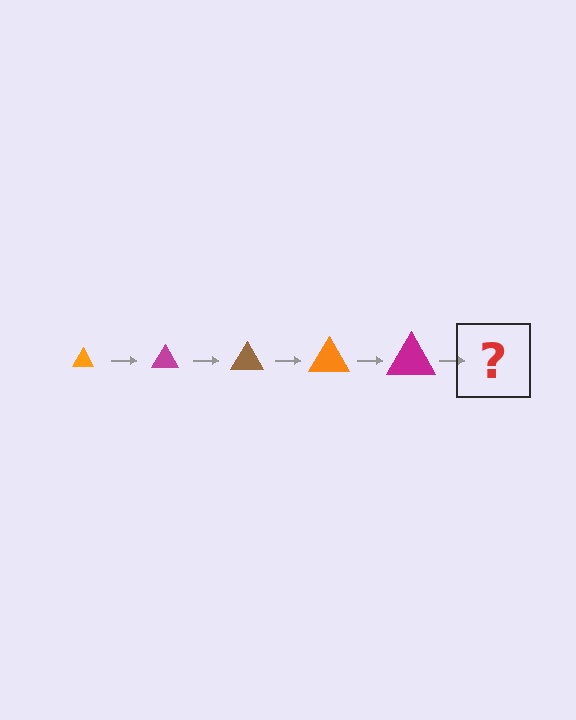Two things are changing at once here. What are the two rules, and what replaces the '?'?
The two rules are that the triangle grows larger each step and the color cycles through orange, magenta, and brown. The '?' should be a brown triangle, larger than the previous one.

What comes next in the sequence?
The next element should be a brown triangle, larger than the previous one.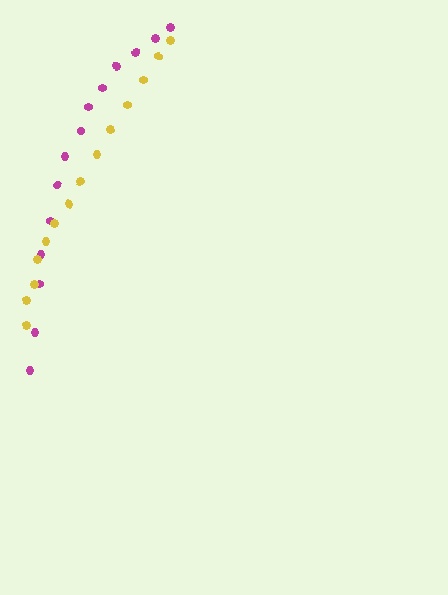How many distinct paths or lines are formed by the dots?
There are 2 distinct paths.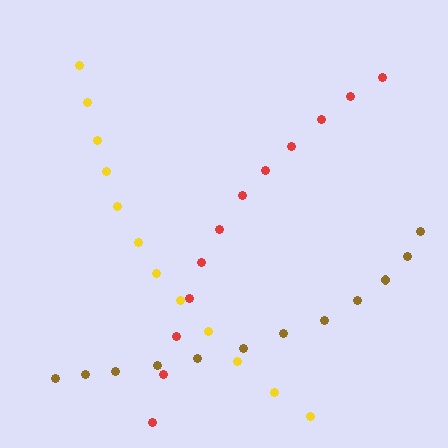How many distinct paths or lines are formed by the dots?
There are 3 distinct paths.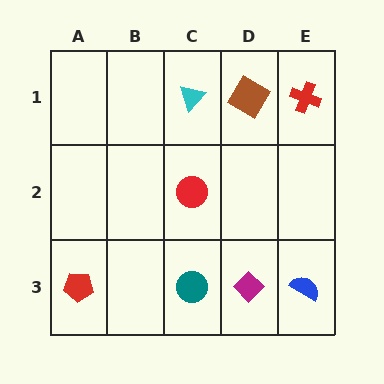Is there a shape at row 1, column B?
No, that cell is empty.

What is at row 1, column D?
A brown diamond.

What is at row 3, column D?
A magenta diamond.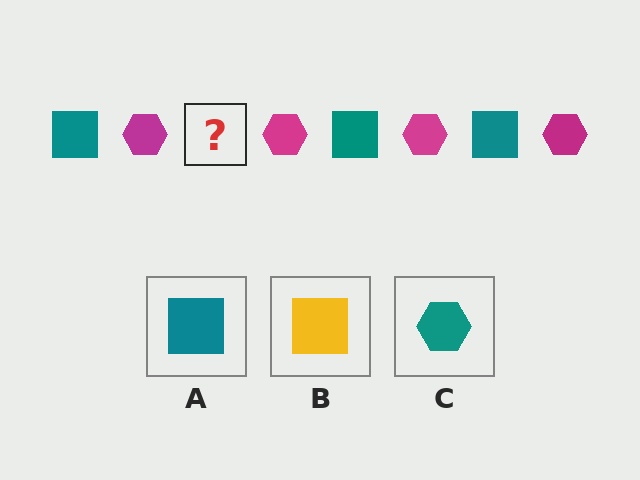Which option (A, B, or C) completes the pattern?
A.